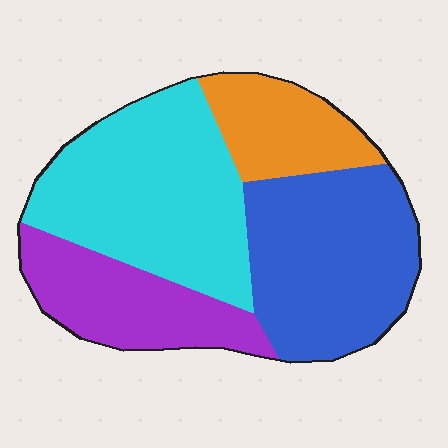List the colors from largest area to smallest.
From largest to smallest: cyan, blue, purple, orange.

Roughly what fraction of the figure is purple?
Purple covers 19% of the figure.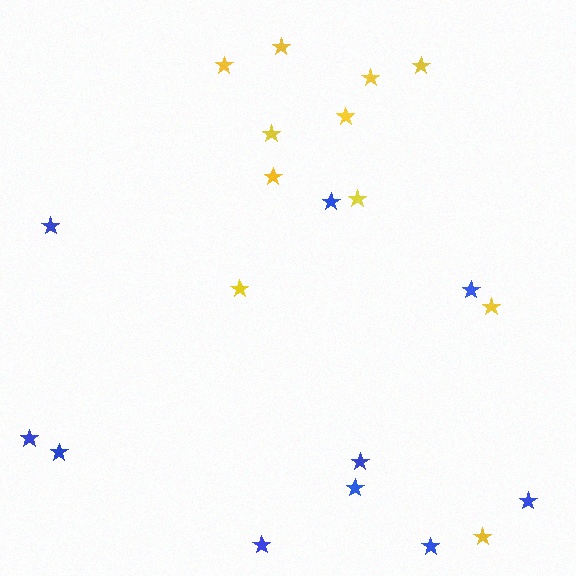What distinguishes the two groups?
There are 2 groups: one group of yellow stars (11) and one group of blue stars (10).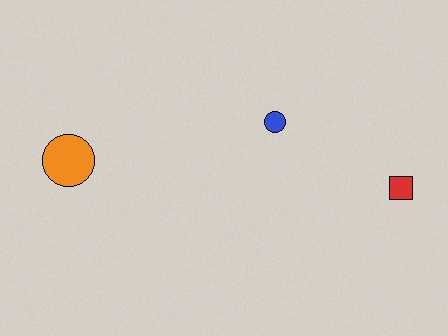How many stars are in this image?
There are no stars.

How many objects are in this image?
There are 3 objects.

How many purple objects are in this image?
There are no purple objects.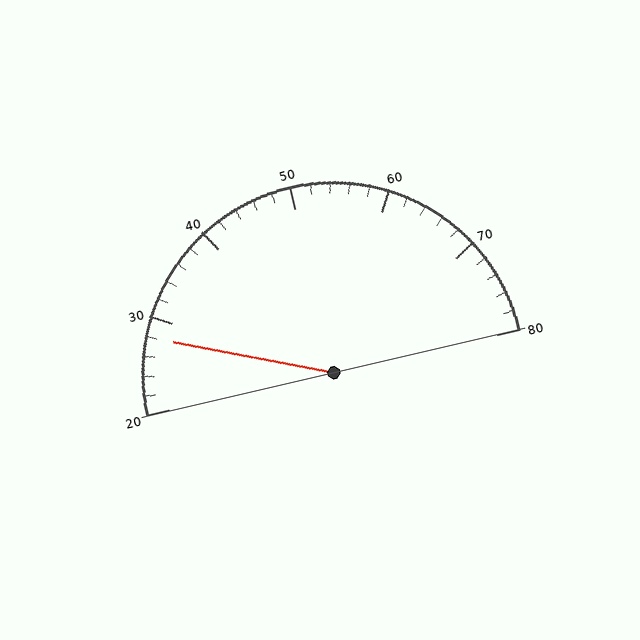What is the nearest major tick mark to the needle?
The nearest major tick mark is 30.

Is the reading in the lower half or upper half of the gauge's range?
The reading is in the lower half of the range (20 to 80).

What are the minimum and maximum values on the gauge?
The gauge ranges from 20 to 80.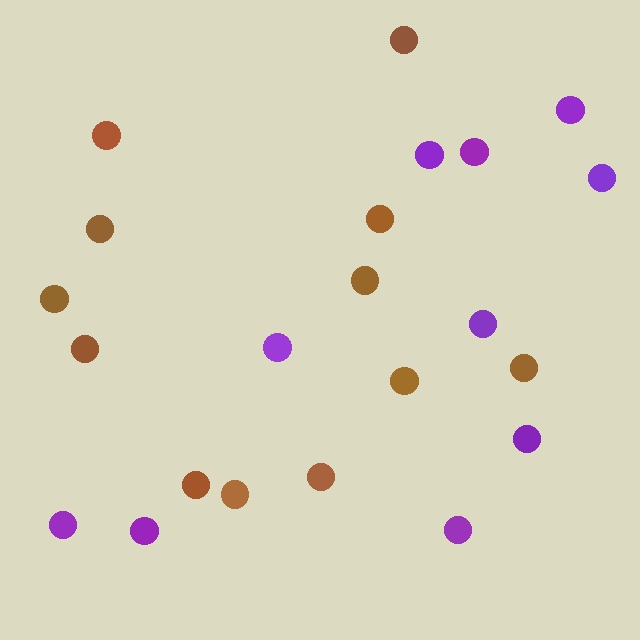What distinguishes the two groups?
There are 2 groups: one group of brown circles (12) and one group of purple circles (10).